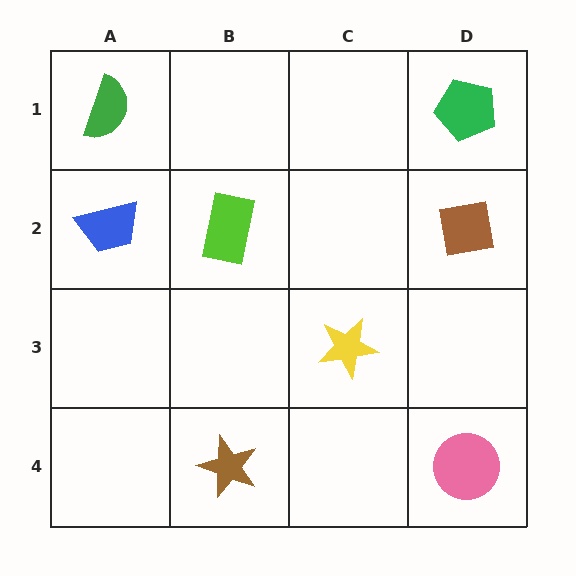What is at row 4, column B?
A brown star.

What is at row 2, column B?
A lime rectangle.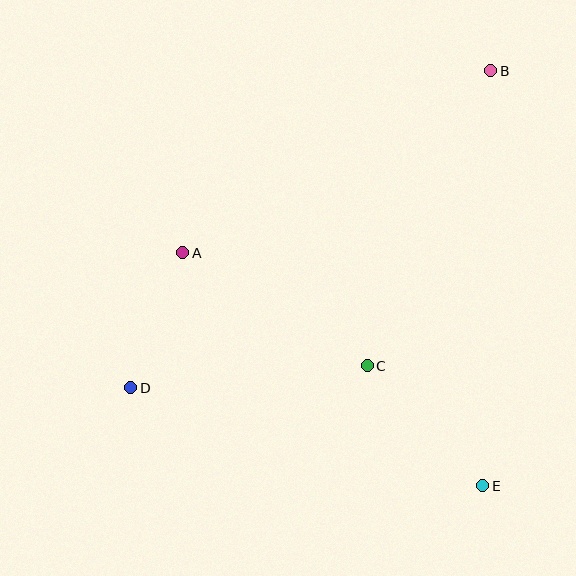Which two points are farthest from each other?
Points B and D are farthest from each other.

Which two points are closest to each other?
Points A and D are closest to each other.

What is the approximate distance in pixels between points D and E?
The distance between D and E is approximately 366 pixels.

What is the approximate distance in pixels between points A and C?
The distance between A and C is approximately 217 pixels.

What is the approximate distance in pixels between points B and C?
The distance between B and C is approximately 320 pixels.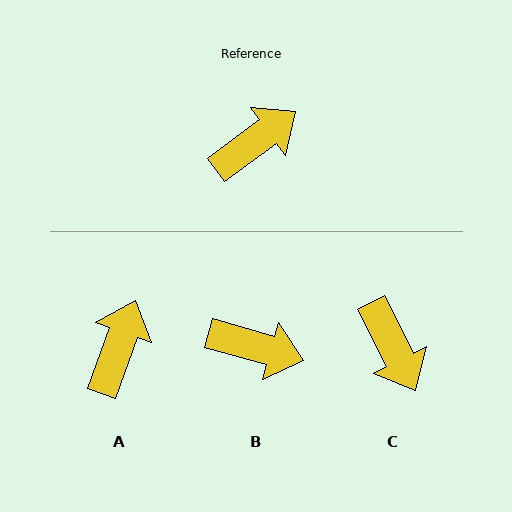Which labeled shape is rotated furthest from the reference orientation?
C, about 99 degrees away.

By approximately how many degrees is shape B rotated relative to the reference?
Approximately 52 degrees clockwise.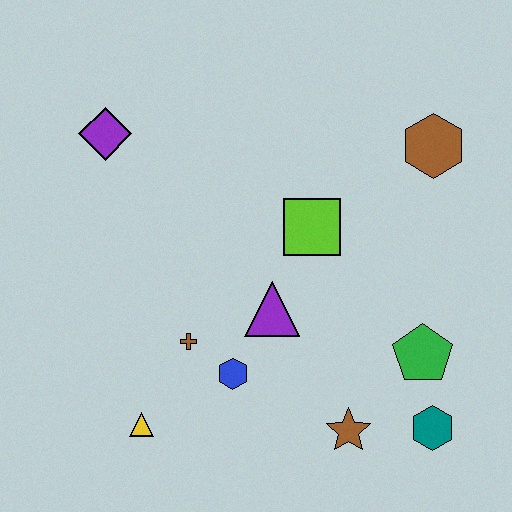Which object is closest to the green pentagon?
The teal hexagon is closest to the green pentagon.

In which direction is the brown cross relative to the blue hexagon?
The brown cross is to the left of the blue hexagon.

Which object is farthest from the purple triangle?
The purple diamond is farthest from the purple triangle.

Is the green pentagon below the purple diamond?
Yes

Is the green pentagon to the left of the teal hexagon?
Yes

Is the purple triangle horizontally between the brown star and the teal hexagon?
No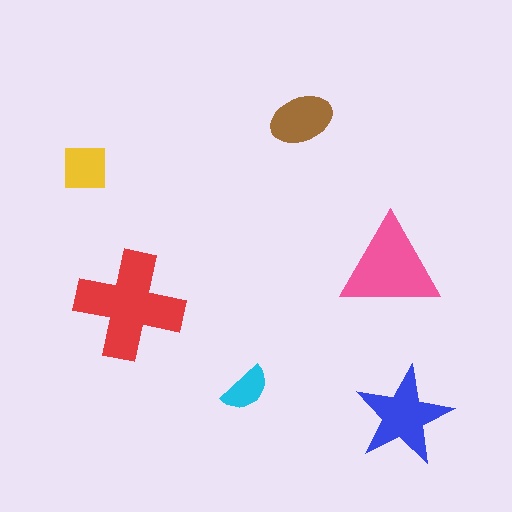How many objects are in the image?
There are 6 objects in the image.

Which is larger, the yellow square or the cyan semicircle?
The yellow square.